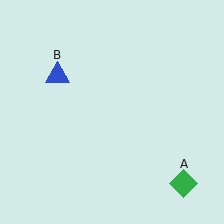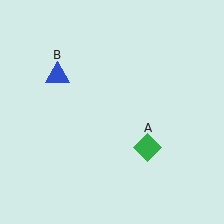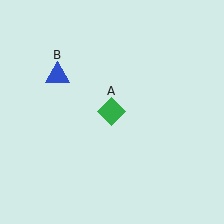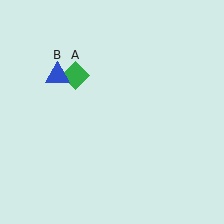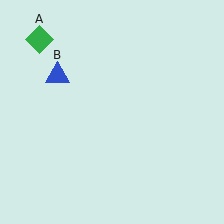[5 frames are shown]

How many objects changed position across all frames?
1 object changed position: green diamond (object A).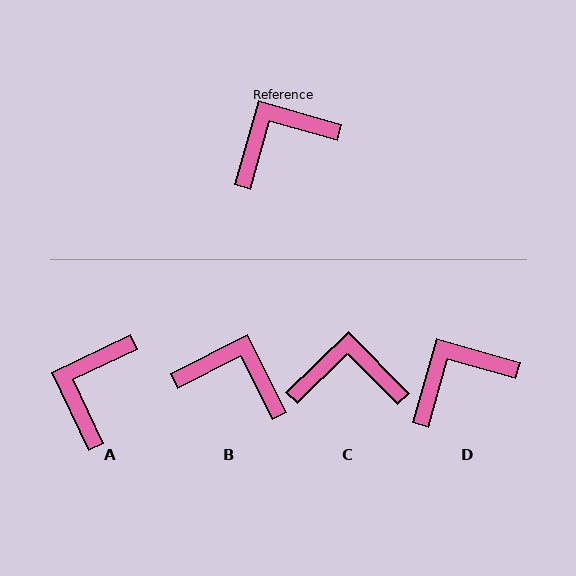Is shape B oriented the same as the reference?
No, it is off by about 48 degrees.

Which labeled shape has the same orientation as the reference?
D.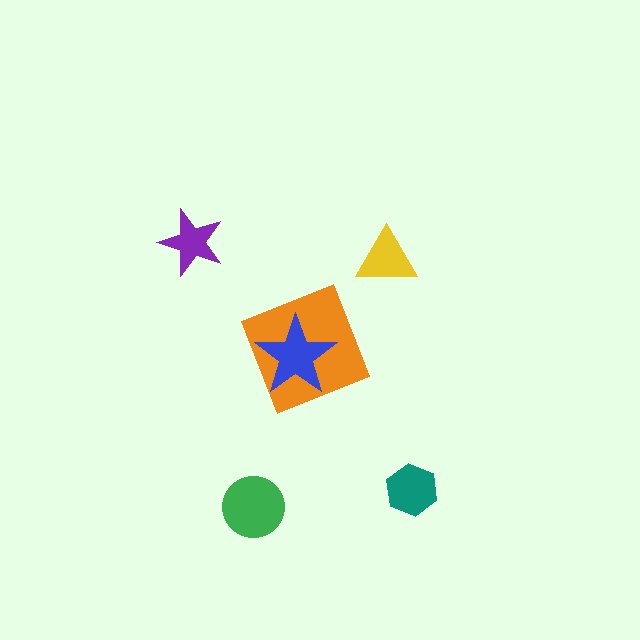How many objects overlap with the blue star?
1 object overlaps with the blue star.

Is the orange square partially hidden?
Yes, it is partially covered by another shape.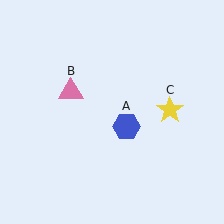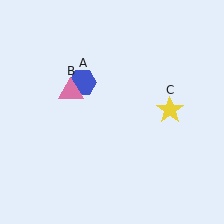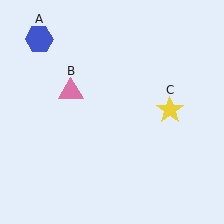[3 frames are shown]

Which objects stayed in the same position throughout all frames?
Pink triangle (object B) and yellow star (object C) remained stationary.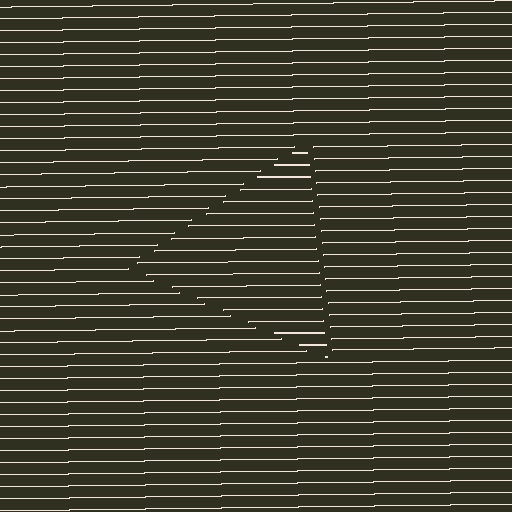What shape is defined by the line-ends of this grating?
An illusory triangle. The interior of the shape contains the same grating, shifted by half a period — the contour is defined by the phase discontinuity where line-ends from the inner and outer gratings abut.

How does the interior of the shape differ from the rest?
The interior of the shape contains the same grating, shifted by half a period — the contour is defined by the phase discontinuity where line-ends from the inner and outer gratings abut.